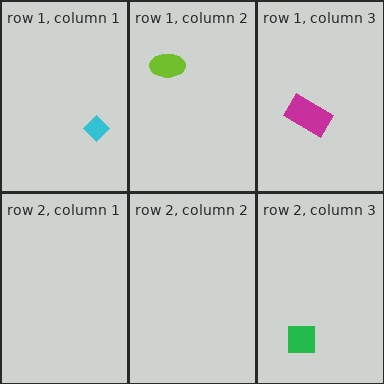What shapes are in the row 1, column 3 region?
The magenta rectangle.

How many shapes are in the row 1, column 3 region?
1.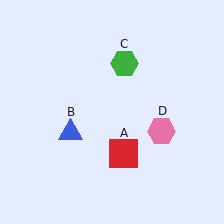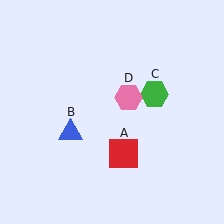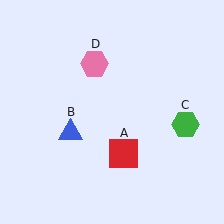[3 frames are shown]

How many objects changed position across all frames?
2 objects changed position: green hexagon (object C), pink hexagon (object D).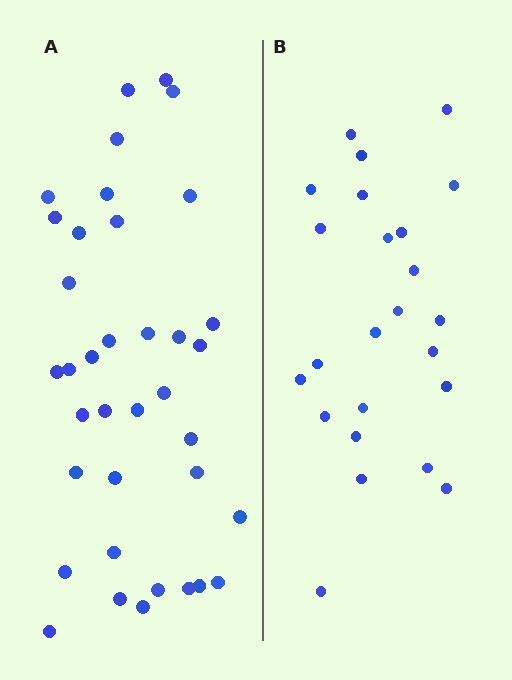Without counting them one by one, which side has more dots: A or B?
Region A (the left region) has more dots.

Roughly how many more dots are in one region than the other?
Region A has approximately 15 more dots than region B.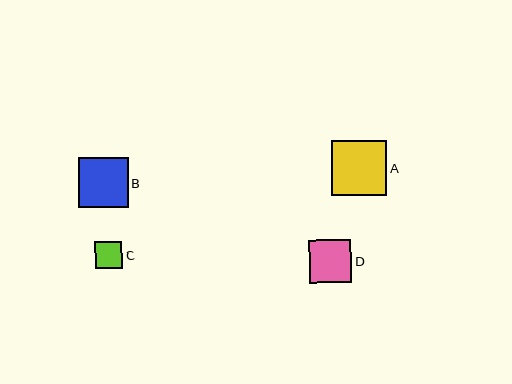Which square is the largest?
Square A is the largest with a size of approximately 55 pixels.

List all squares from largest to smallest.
From largest to smallest: A, B, D, C.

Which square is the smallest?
Square C is the smallest with a size of approximately 27 pixels.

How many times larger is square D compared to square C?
Square D is approximately 1.6 times the size of square C.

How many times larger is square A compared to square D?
Square A is approximately 1.3 times the size of square D.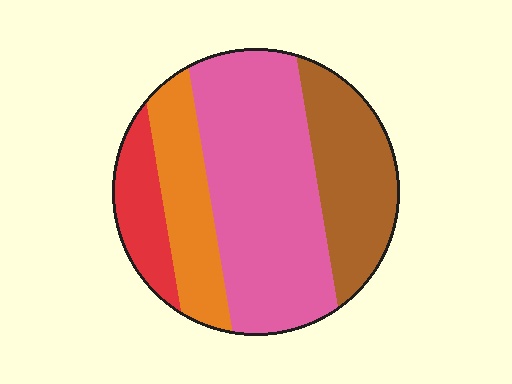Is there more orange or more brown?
Brown.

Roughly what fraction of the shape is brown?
Brown takes up less than a quarter of the shape.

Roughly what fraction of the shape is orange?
Orange takes up about one sixth (1/6) of the shape.